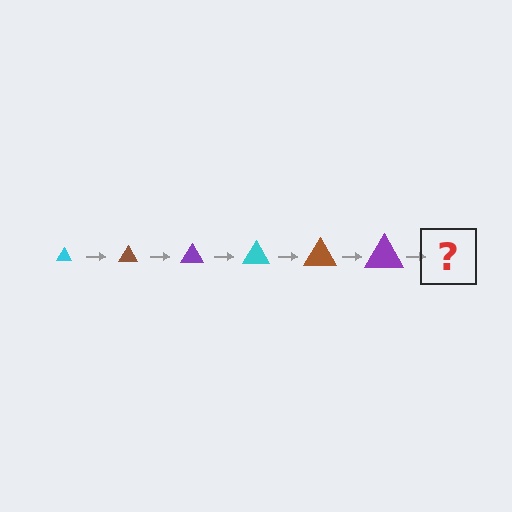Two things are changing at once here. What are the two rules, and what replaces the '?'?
The two rules are that the triangle grows larger each step and the color cycles through cyan, brown, and purple. The '?' should be a cyan triangle, larger than the previous one.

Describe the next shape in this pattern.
It should be a cyan triangle, larger than the previous one.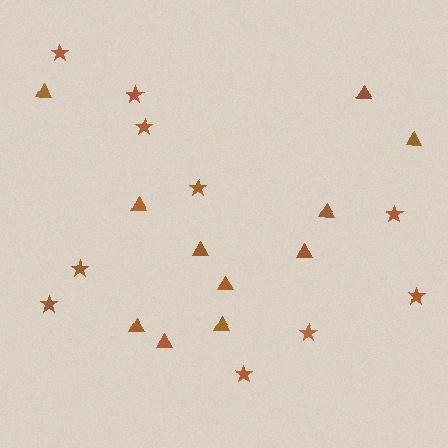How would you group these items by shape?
There are 2 groups: one group of triangles (11) and one group of stars (10).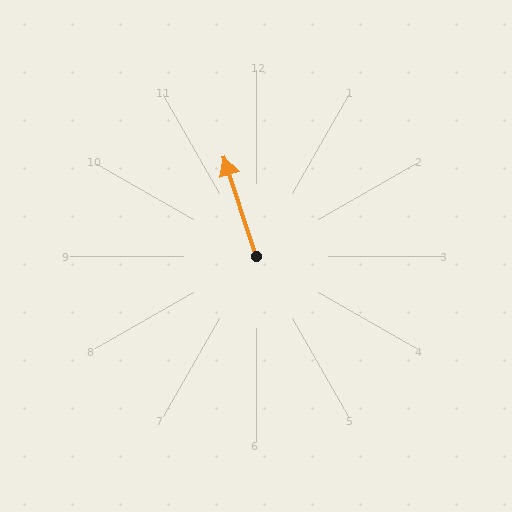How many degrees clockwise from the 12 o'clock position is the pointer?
Approximately 342 degrees.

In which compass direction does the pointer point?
North.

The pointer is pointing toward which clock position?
Roughly 11 o'clock.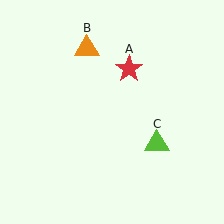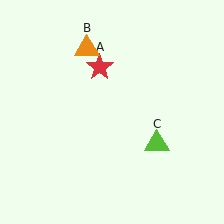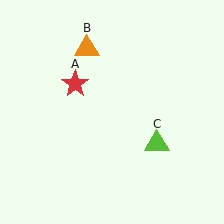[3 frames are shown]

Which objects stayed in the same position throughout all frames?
Orange triangle (object B) and lime triangle (object C) remained stationary.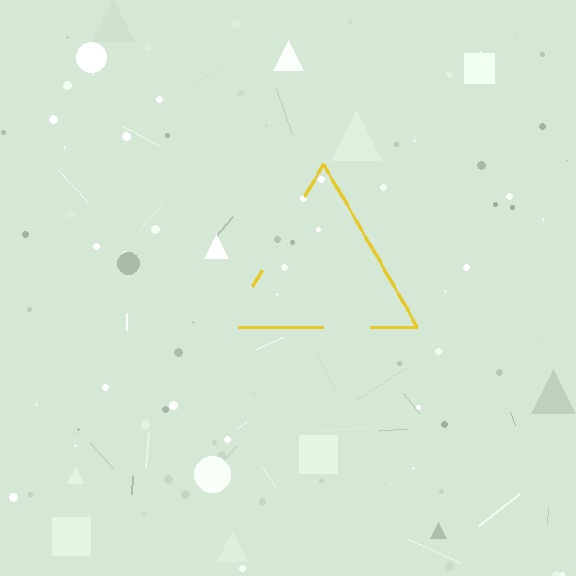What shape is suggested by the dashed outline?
The dashed outline suggests a triangle.